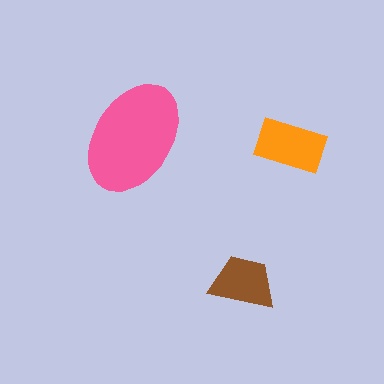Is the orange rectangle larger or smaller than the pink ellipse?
Smaller.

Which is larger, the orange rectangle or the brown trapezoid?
The orange rectangle.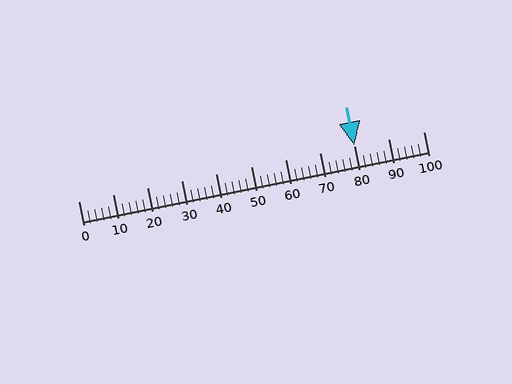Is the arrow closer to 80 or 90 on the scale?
The arrow is closer to 80.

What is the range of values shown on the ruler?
The ruler shows values from 0 to 100.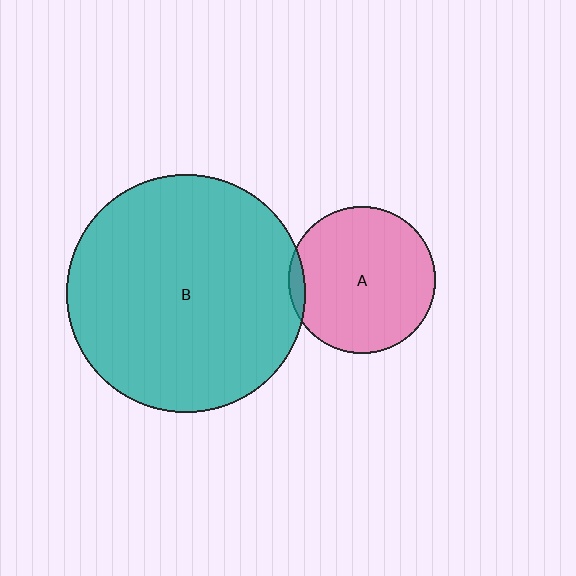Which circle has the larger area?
Circle B (teal).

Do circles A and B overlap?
Yes.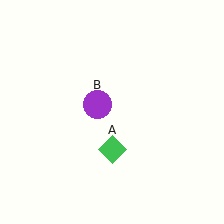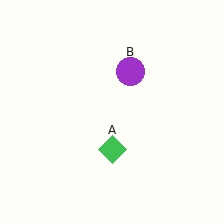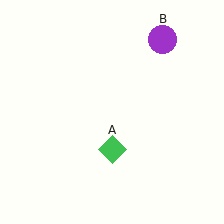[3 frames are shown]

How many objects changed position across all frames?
1 object changed position: purple circle (object B).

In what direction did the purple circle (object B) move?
The purple circle (object B) moved up and to the right.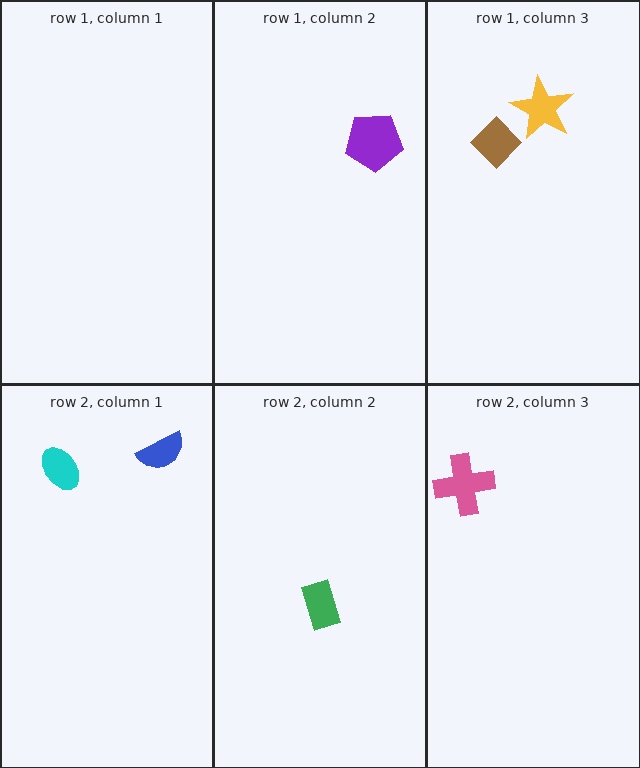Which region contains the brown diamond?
The row 1, column 3 region.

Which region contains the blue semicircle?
The row 2, column 1 region.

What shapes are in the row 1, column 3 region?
The brown diamond, the yellow star.